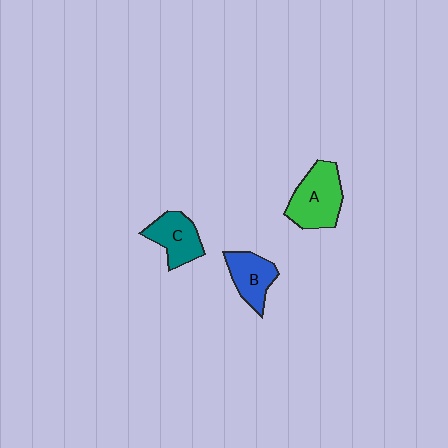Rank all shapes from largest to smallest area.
From largest to smallest: A (green), C (teal), B (blue).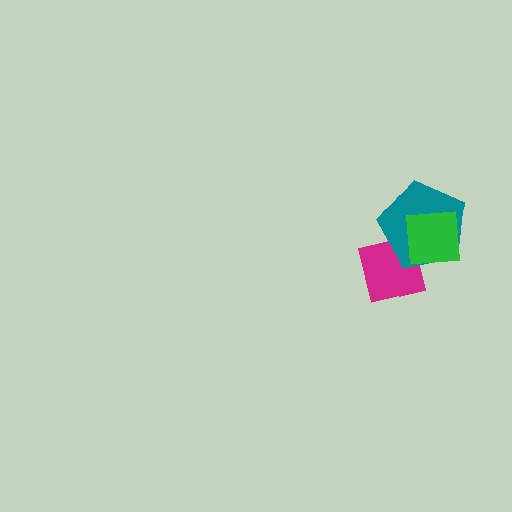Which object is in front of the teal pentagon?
The green square is in front of the teal pentagon.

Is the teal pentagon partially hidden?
Yes, it is partially covered by another shape.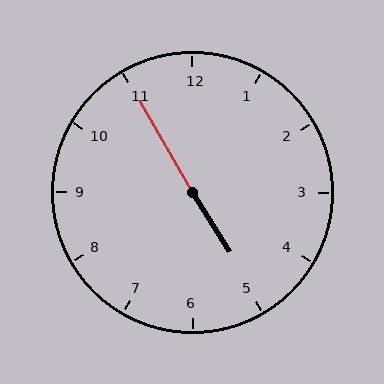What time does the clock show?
4:55.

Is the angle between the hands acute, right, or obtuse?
It is obtuse.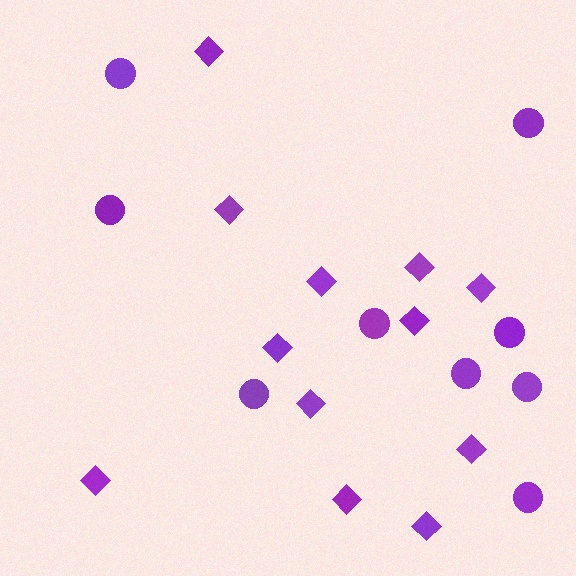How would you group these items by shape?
There are 2 groups: one group of diamonds (12) and one group of circles (9).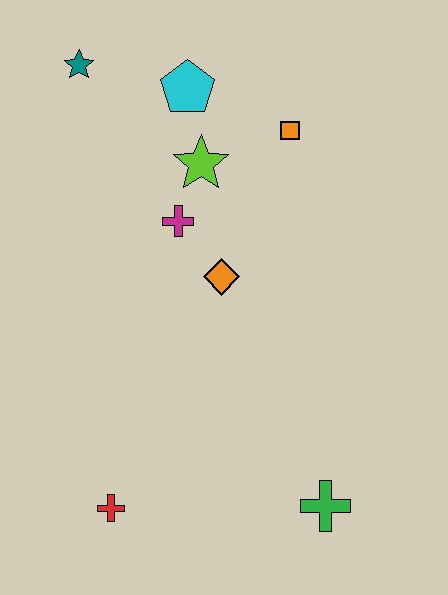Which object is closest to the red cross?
The green cross is closest to the red cross.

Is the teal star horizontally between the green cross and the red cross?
No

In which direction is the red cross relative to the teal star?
The red cross is below the teal star.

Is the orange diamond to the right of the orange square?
No